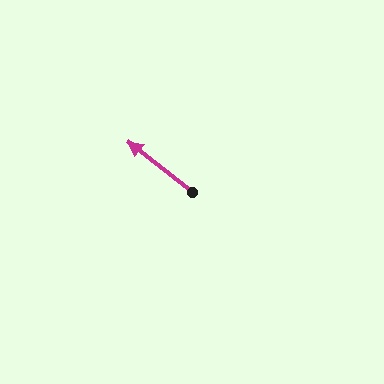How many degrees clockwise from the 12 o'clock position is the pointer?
Approximately 308 degrees.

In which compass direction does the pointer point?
Northwest.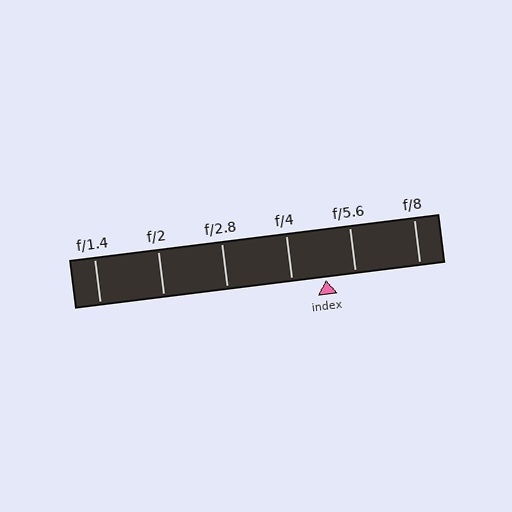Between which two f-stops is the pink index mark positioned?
The index mark is between f/4 and f/5.6.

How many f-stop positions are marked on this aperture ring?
There are 6 f-stop positions marked.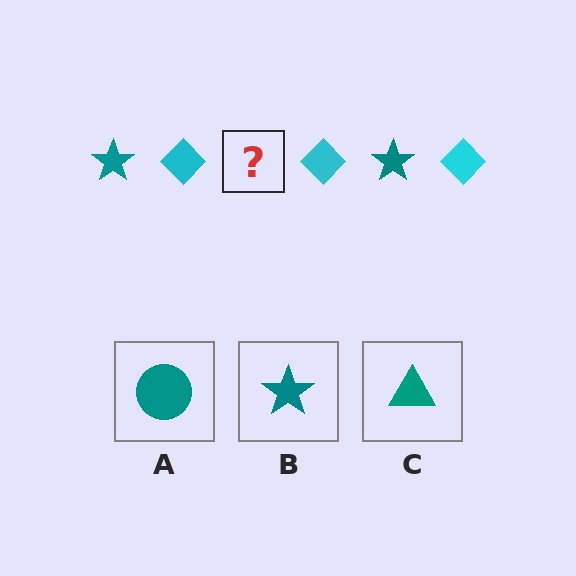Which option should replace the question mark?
Option B.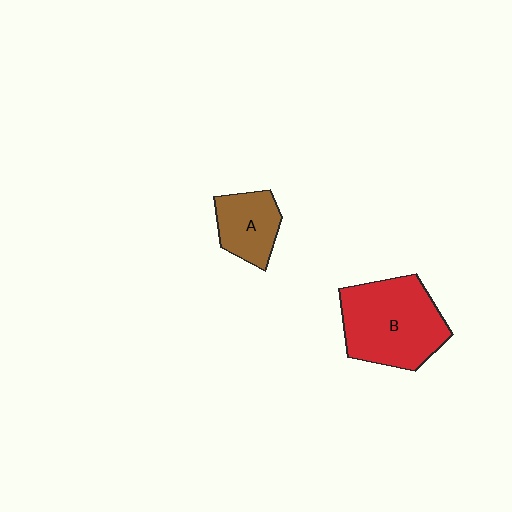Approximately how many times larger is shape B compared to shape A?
Approximately 2.0 times.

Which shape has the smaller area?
Shape A (brown).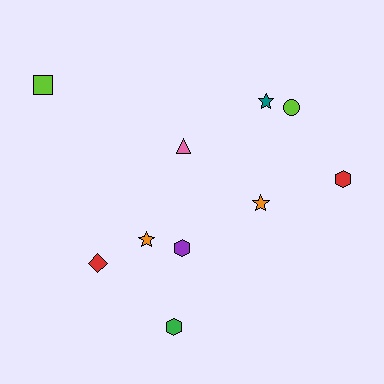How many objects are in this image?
There are 10 objects.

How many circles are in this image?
There is 1 circle.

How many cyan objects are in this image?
There are no cyan objects.